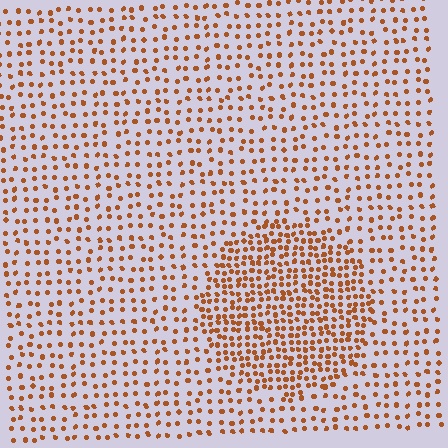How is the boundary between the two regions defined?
The boundary is defined by a change in element density (approximately 2.1x ratio). All elements are the same color, size, and shape.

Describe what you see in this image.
The image contains small brown elements arranged at two different densities. A circle-shaped region is visible where the elements are more densely packed than the surrounding area.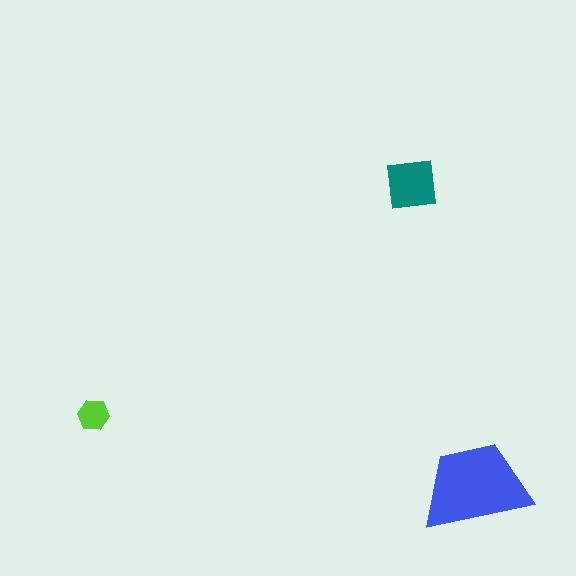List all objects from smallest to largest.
The lime hexagon, the teal square, the blue trapezoid.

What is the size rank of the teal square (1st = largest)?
2nd.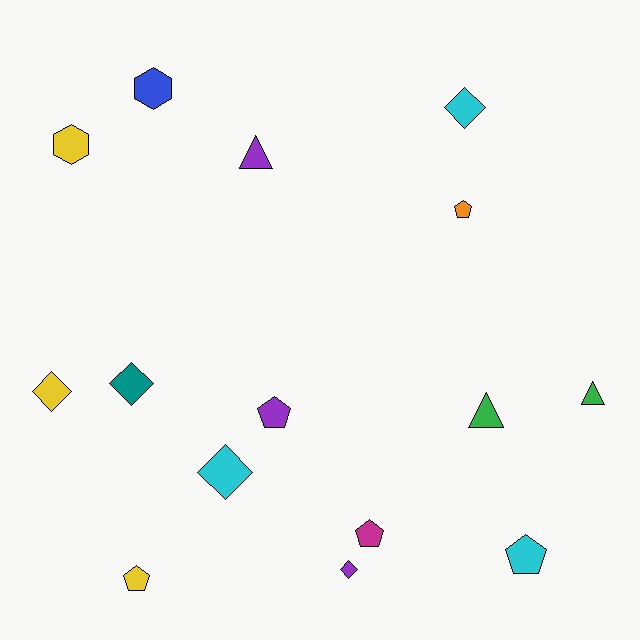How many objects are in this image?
There are 15 objects.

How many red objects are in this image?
There are no red objects.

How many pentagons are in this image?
There are 5 pentagons.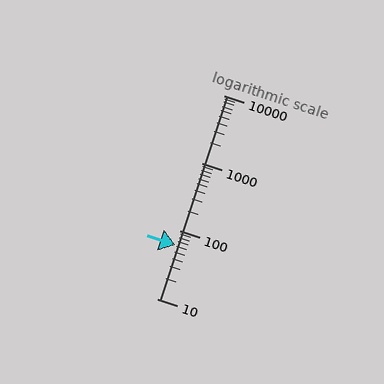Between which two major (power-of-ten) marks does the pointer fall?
The pointer is between 10 and 100.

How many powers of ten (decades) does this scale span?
The scale spans 3 decades, from 10 to 10000.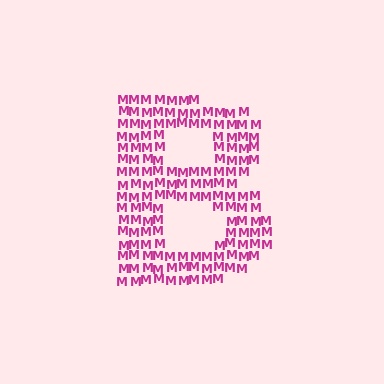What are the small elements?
The small elements are letter M's.